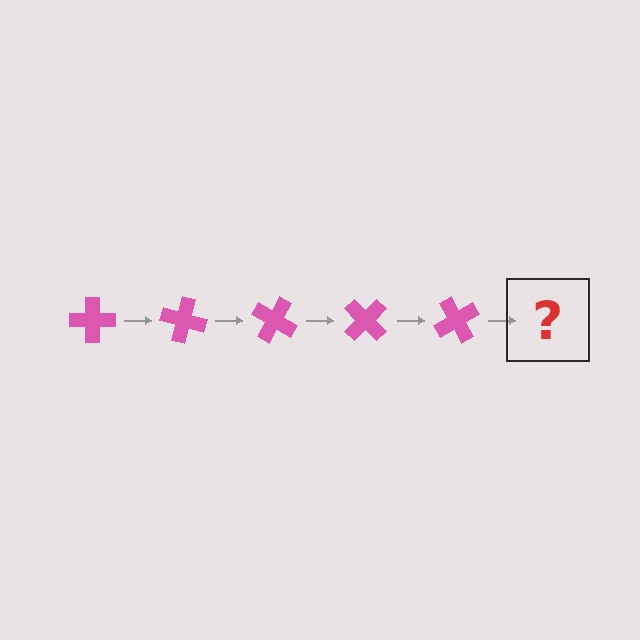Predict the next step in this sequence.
The next step is a pink cross rotated 75 degrees.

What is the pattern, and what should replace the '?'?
The pattern is that the cross rotates 15 degrees each step. The '?' should be a pink cross rotated 75 degrees.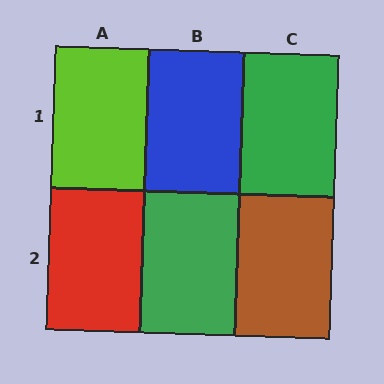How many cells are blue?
1 cell is blue.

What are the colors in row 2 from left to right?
Red, green, brown.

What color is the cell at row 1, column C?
Green.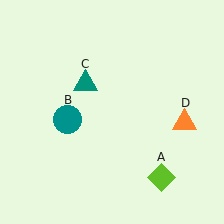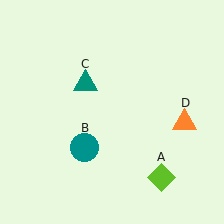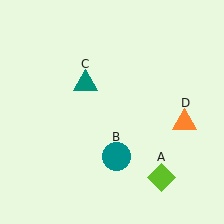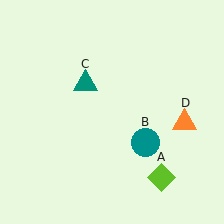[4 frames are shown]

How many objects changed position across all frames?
1 object changed position: teal circle (object B).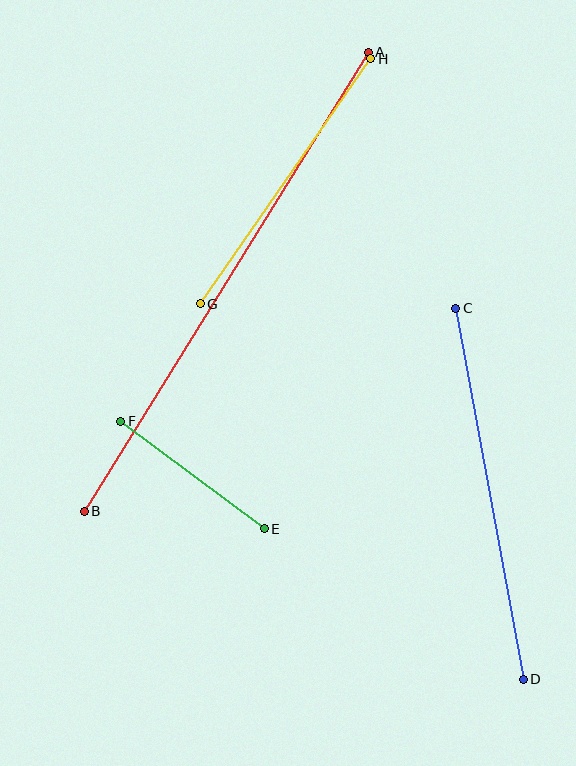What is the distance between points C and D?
The distance is approximately 377 pixels.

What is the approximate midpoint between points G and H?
The midpoint is at approximately (286, 181) pixels.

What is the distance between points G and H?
The distance is approximately 299 pixels.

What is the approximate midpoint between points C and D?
The midpoint is at approximately (489, 494) pixels.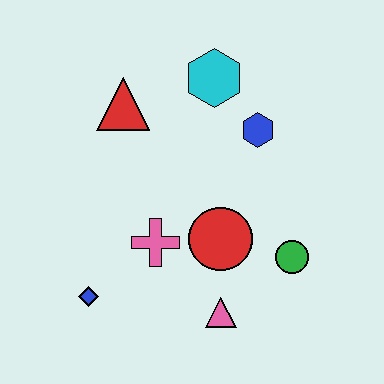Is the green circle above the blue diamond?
Yes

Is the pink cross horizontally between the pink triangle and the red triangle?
Yes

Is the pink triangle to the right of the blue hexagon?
No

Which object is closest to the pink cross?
The red circle is closest to the pink cross.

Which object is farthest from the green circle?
The red triangle is farthest from the green circle.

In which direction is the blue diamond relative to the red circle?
The blue diamond is to the left of the red circle.